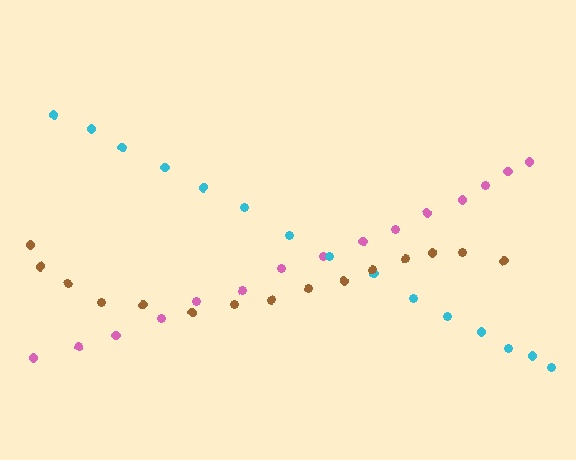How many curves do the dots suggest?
There are 3 distinct paths.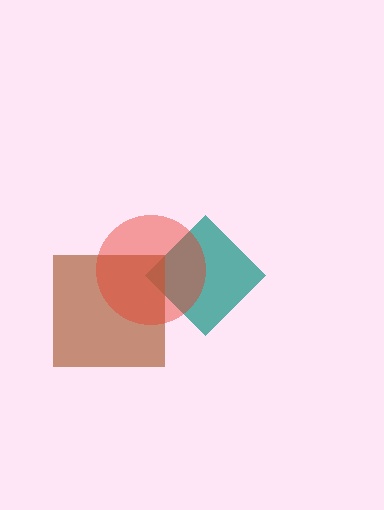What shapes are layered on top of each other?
The layered shapes are: a teal diamond, a brown square, a red circle.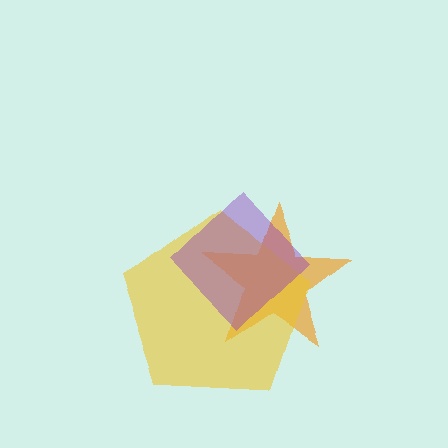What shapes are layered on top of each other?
The layered shapes are: an orange star, a yellow pentagon, a purple diamond.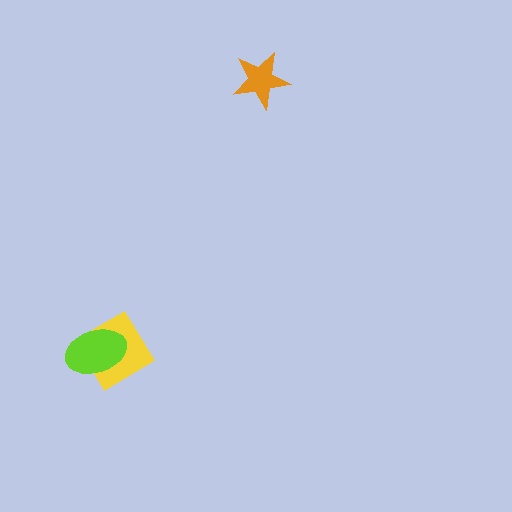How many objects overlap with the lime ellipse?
1 object overlaps with the lime ellipse.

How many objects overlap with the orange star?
0 objects overlap with the orange star.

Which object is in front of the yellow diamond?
The lime ellipse is in front of the yellow diamond.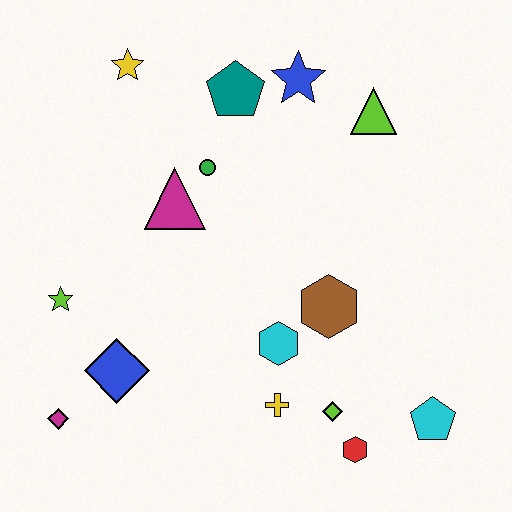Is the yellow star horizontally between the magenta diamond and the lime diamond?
Yes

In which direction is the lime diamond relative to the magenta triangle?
The lime diamond is below the magenta triangle.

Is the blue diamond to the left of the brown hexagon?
Yes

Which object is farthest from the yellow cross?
The yellow star is farthest from the yellow cross.